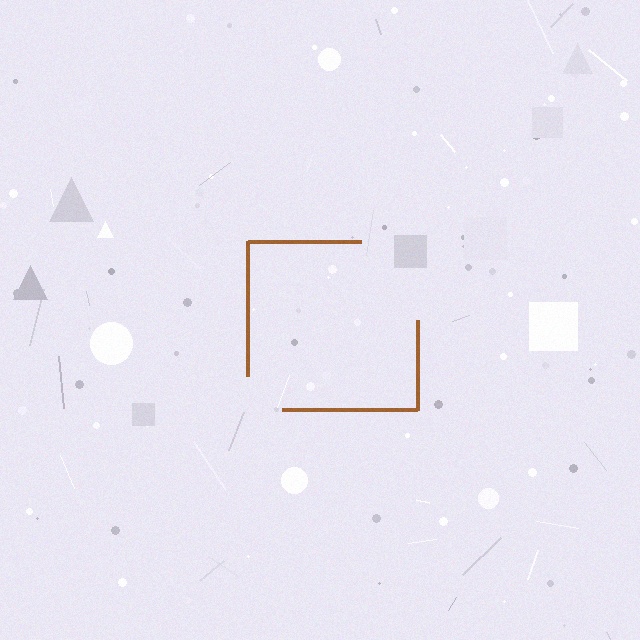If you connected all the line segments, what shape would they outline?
They would outline a square.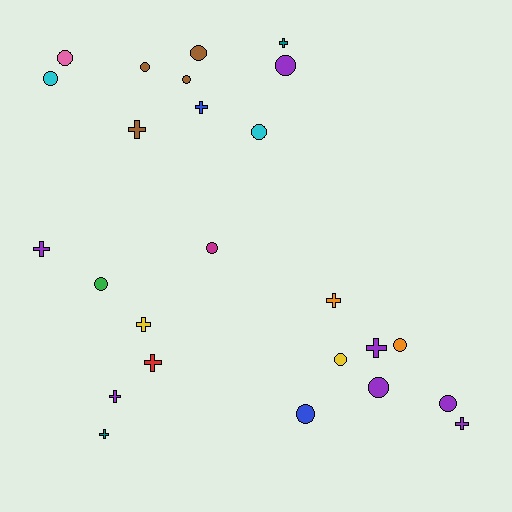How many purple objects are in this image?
There are 7 purple objects.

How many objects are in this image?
There are 25 objects.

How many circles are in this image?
There are 14 circles.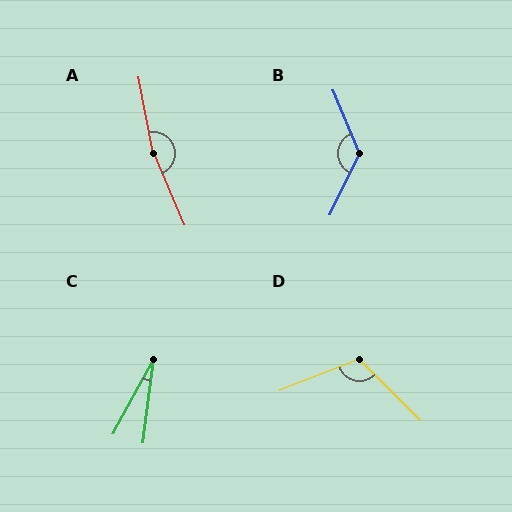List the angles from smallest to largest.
C (21°), D (113°), B (132°), A (167°).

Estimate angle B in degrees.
Approximately 132 degrees.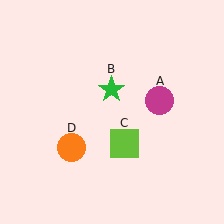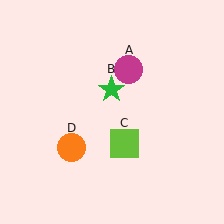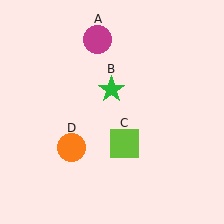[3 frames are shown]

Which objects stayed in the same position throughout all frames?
Green star (object B) and lime square (object C) and orange circle (object D) remained stationary.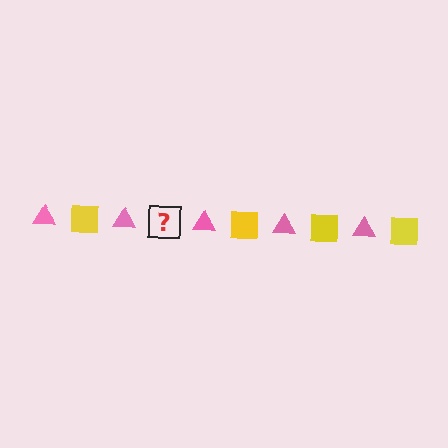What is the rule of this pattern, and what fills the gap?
The rule is that the pattern alternates between pink triangle and yellow square. The gap should be filled with a yellow square.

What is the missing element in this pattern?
The missing element is a yellow square.